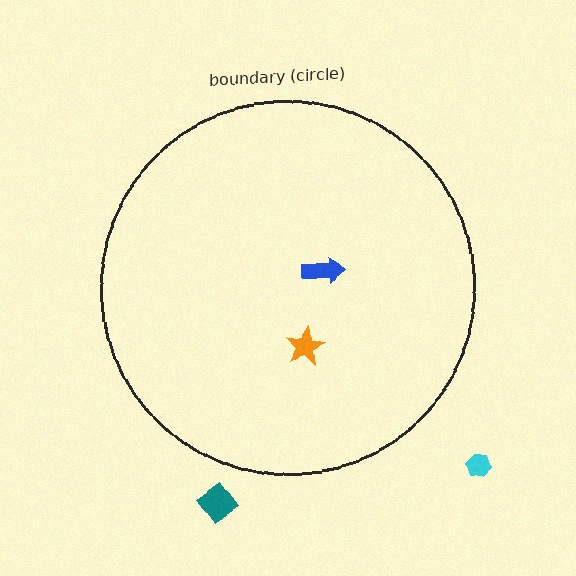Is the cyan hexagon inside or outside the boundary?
Outside.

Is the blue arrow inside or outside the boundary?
Inside.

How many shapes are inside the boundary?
2 inside, 2 outside.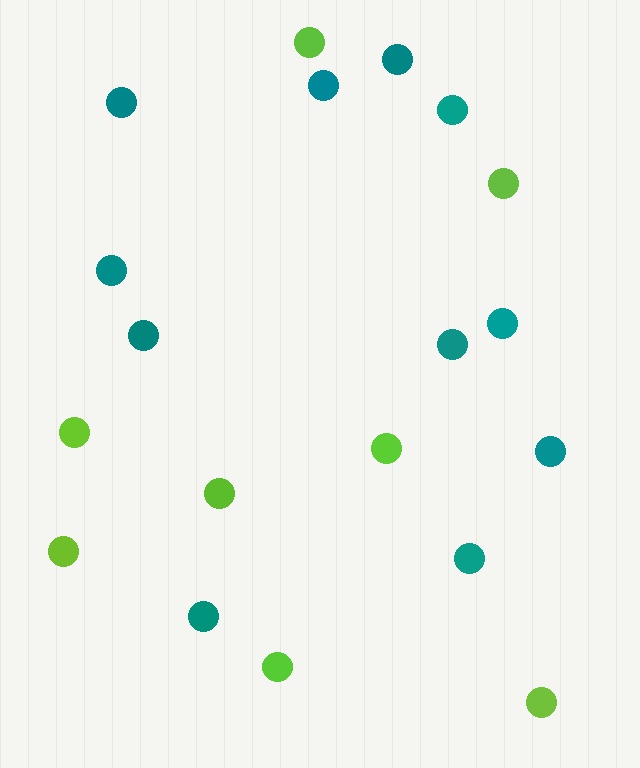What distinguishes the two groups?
There are 2 groups: one group of teal circles (11) and one group of lime circles (8).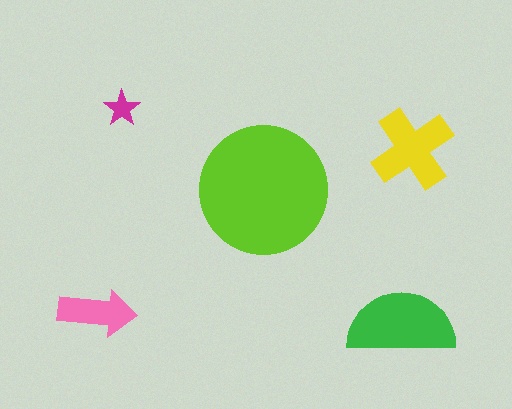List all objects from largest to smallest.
The lime circle, the green semicircle, the yellow cross, the pink arrow, the magenta star.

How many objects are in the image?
There are 5 objects in the image.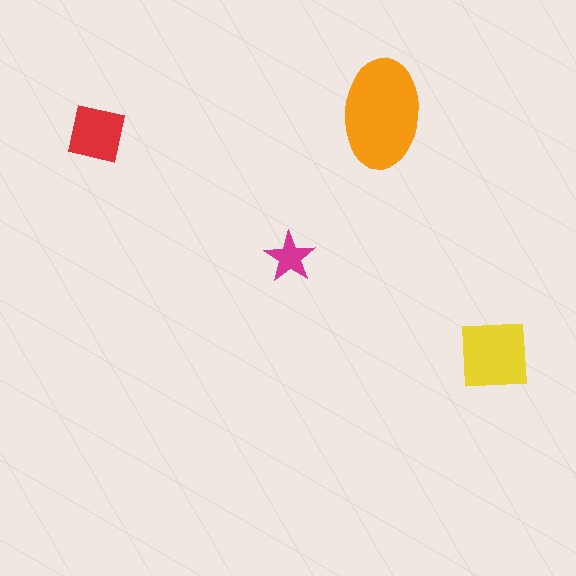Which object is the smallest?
The magenta star.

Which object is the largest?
The orange ellipse.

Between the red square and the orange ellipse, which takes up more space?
The orange ellipse.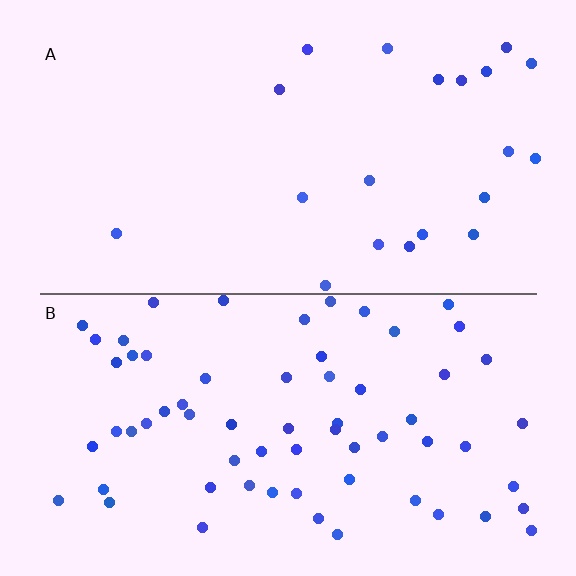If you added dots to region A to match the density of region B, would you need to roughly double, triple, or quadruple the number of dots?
Approximately triple.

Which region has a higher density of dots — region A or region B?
B (the bottom).